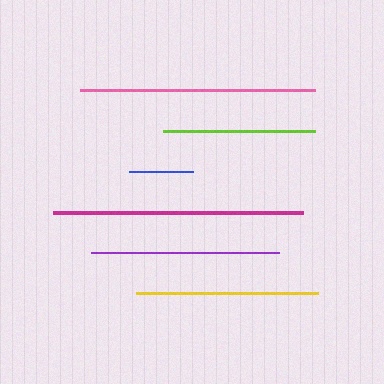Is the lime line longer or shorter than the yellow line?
The yellow line is longer than the lime line.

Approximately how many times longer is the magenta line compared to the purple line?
The magenta line is approximately 1.3 times the length of the purple line.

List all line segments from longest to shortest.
From longest to shortest: magenta, pink, purple, yellow, lime, blue.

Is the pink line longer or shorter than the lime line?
The pink line is longer than the lime line.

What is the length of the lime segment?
The lime segment is approximately 152 pixels long.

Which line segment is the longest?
The magenta line is the longest at approximately 250 pixels.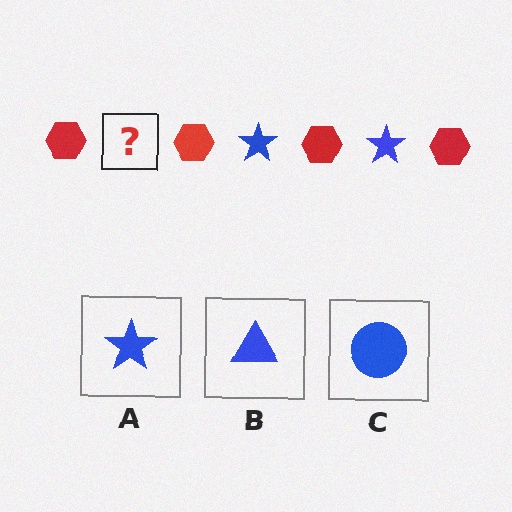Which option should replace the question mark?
Option A.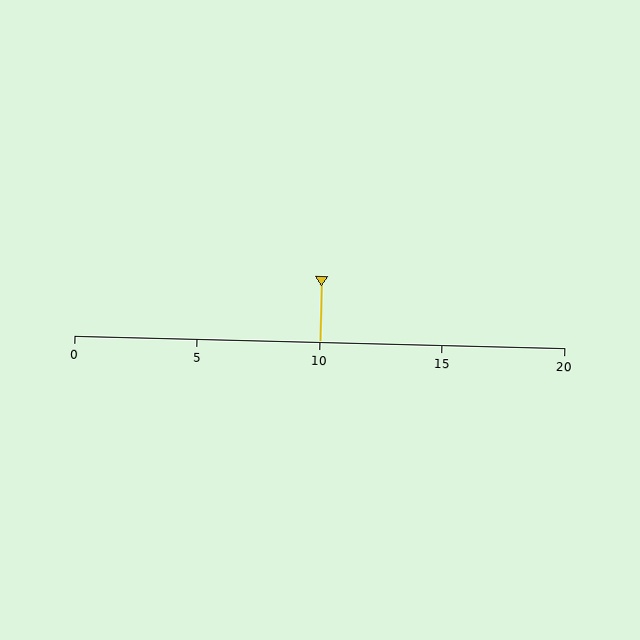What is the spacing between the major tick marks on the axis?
The major ticks are spaced 5 apart.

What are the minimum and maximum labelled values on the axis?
The axis runs from 0 to 20.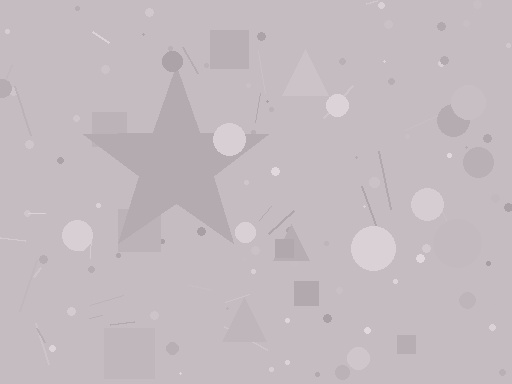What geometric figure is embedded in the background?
A star is embedded in the background.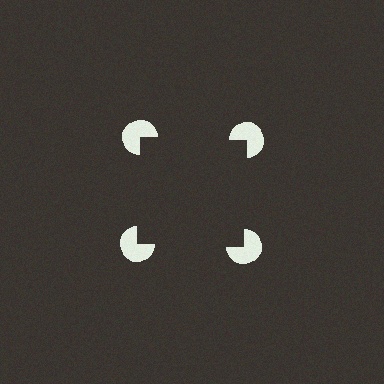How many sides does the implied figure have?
4 sides.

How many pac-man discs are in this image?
There are 4 — one at each vertex of the illusory square.